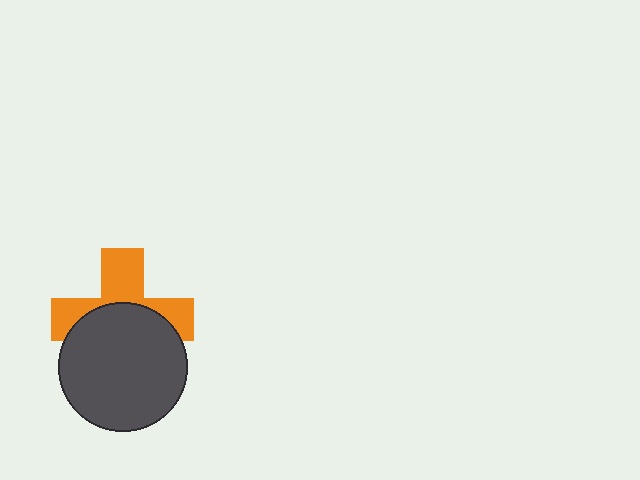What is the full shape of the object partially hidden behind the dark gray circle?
The partially hidden object is an orange cross.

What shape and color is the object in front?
The object in front is a dark gray circle.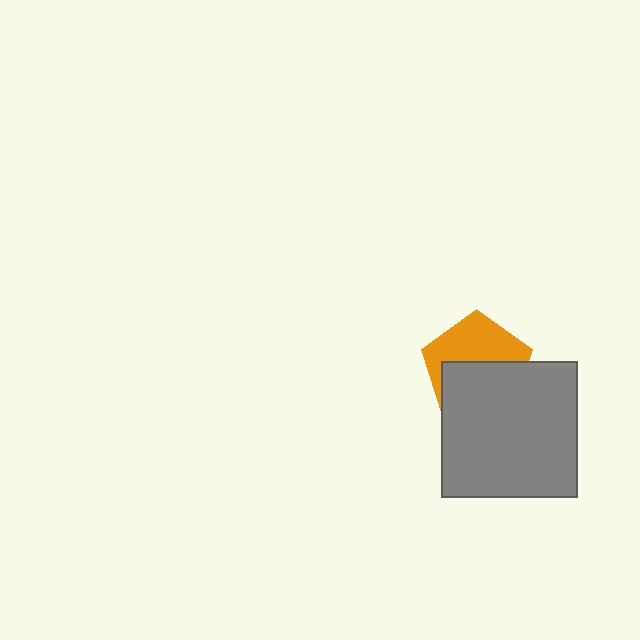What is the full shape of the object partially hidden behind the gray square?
The partially hidden object is an orange pentagon.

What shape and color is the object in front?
The object in front is a gray square.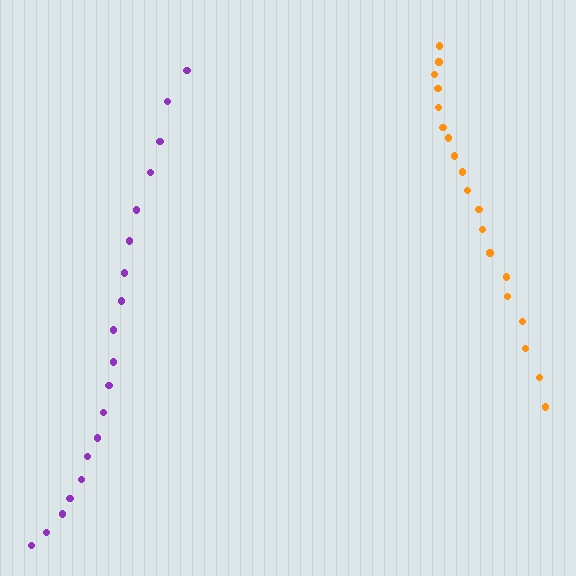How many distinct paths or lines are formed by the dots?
There are 2 distinct paths.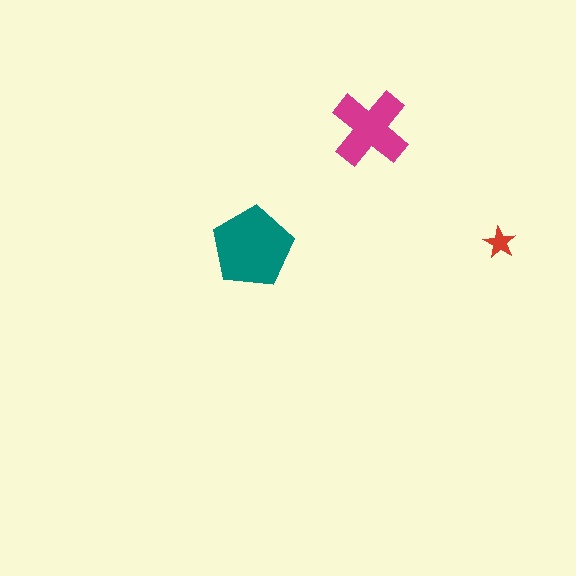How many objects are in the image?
There are 3 objects in the image.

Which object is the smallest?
The red star.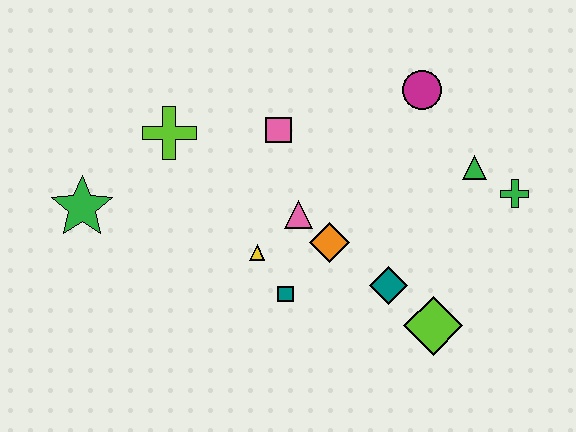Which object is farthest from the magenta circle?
The green star is farthest from the magenta circle.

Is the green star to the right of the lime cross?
No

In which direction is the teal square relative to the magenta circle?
The teal square is below the magenta circle.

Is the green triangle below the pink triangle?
No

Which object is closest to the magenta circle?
The green triangle is closest to the magenta circle.